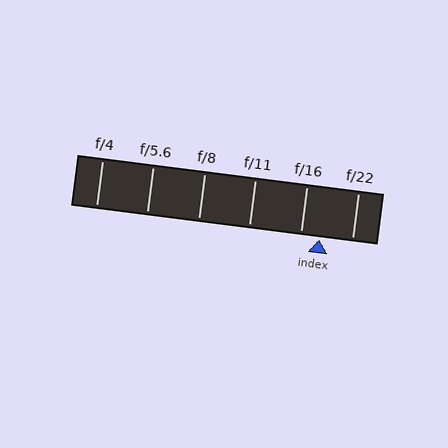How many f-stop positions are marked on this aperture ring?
There are 6 f-stop positions marked.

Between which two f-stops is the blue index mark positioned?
The index mark is between f/16 and f/22.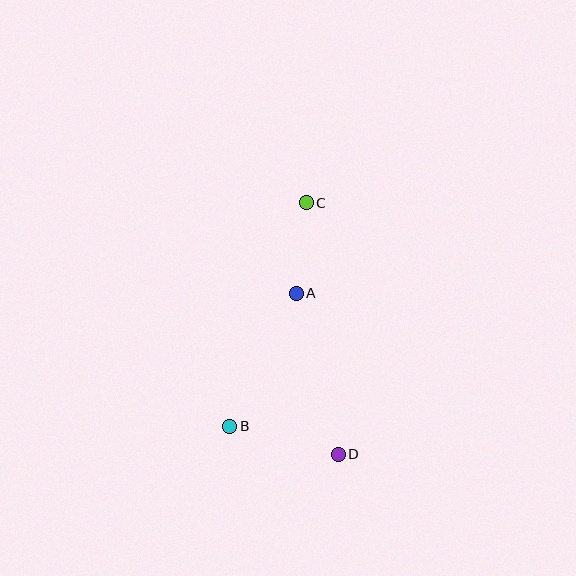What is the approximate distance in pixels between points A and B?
The distance between A and B is approximately 149 pixels.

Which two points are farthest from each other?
Points C and D are farthest from each other.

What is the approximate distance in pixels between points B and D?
The distance between B and D is approximately 112 pixels.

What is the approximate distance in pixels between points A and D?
The distance between A and D is approximately 166 pixels.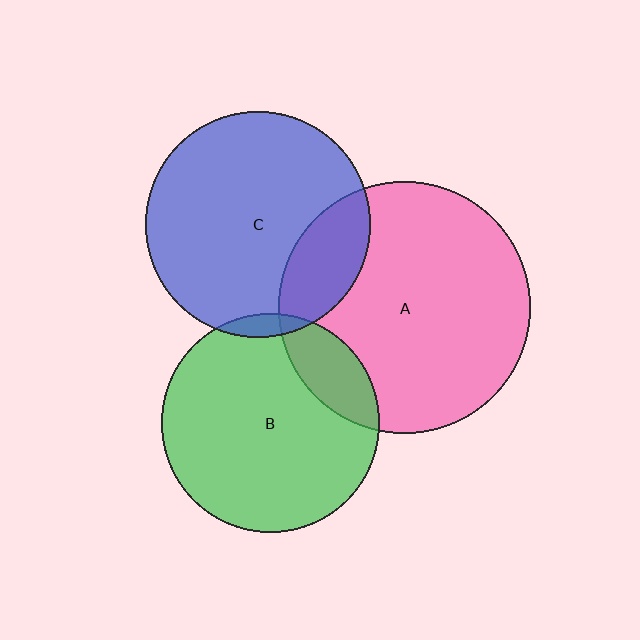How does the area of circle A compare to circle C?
Approximately 1.2 times.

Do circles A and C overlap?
Yes.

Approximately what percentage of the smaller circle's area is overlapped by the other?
Approximately 20%.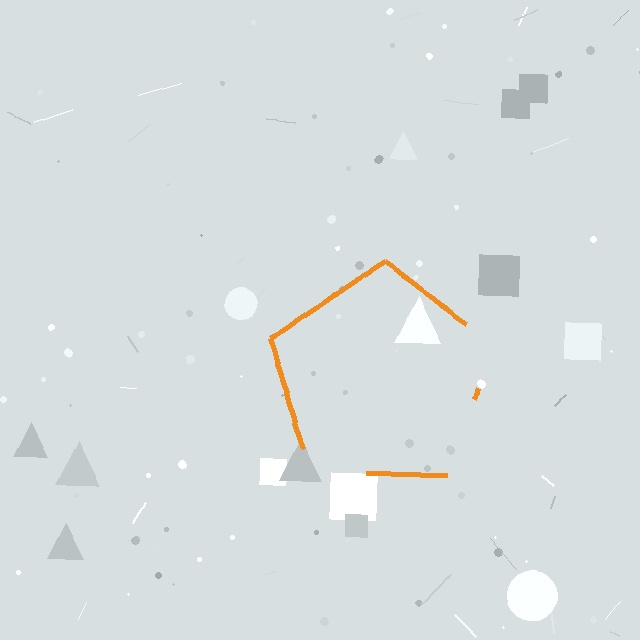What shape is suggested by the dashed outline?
The dashed outline suggests a pentagon.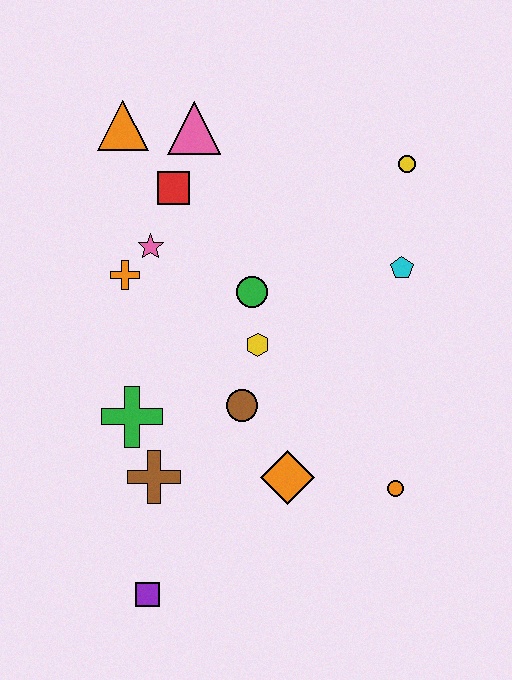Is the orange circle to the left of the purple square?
No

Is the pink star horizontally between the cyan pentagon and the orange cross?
Yes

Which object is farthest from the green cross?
The yellow circle is farthest from the green cross.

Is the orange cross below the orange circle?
No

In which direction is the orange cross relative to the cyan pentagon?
The orange cross is to the left of the cyan pentagon.